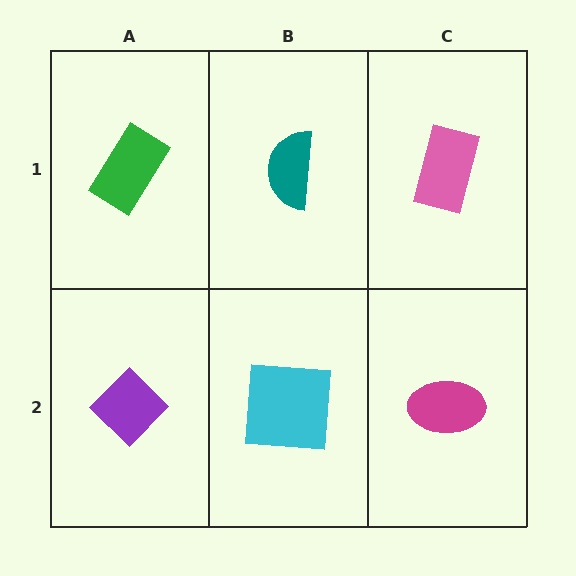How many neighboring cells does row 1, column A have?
2.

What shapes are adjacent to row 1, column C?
A magenta ellipse (row 2, column C), a teal semicircle (row 1, column B).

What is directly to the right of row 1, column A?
A teal semicircle.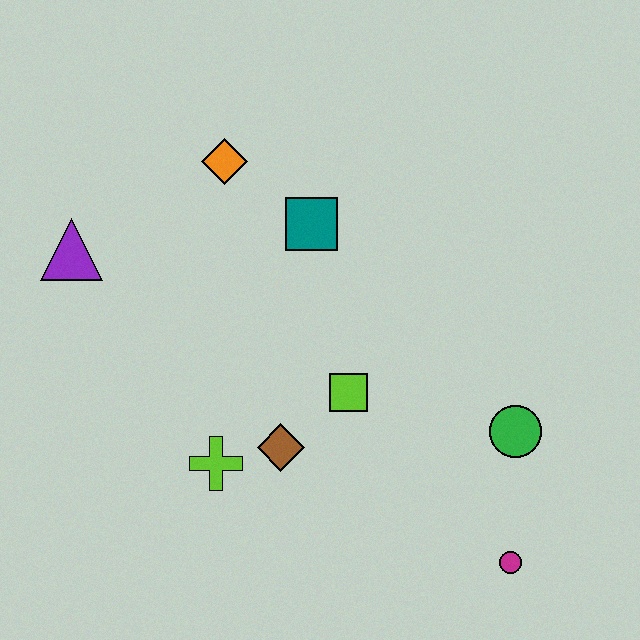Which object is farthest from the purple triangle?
The magenta circle is farthest from the purple triangle.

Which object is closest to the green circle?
The magenta circle is closest to the green circle.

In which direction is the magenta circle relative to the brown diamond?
The magenta circle is to the right of the brown diamond.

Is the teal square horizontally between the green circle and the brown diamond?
Yes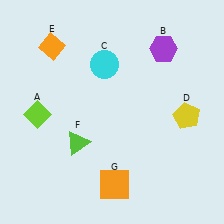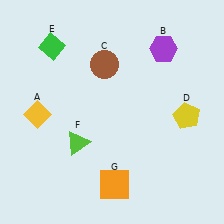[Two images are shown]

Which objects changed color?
A changed from lime to yellow. C changed from cyan to brown. E changed from orange to green.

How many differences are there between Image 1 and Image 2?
There are 3 differences between the two images.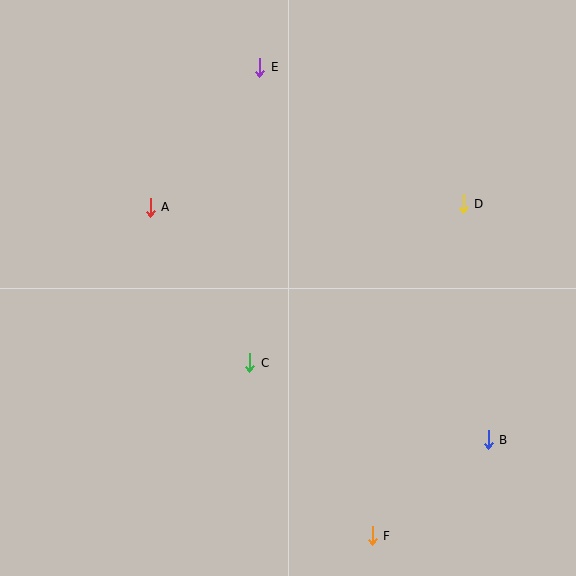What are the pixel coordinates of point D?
Point D is at (463, 204).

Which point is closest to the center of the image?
Point C at (250, 363) is closest to the center.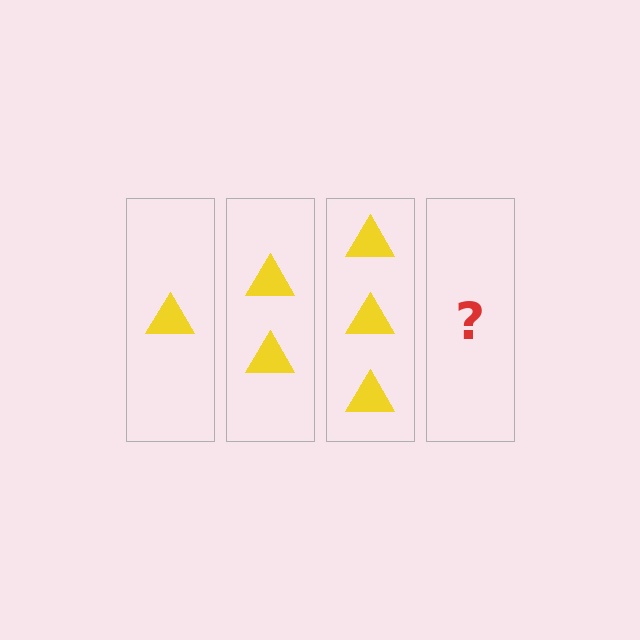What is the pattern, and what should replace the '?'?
The pattern is that each step adds one more triangle. The '?' should be 4 triangles.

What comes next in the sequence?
The next element should be 4 triangles.